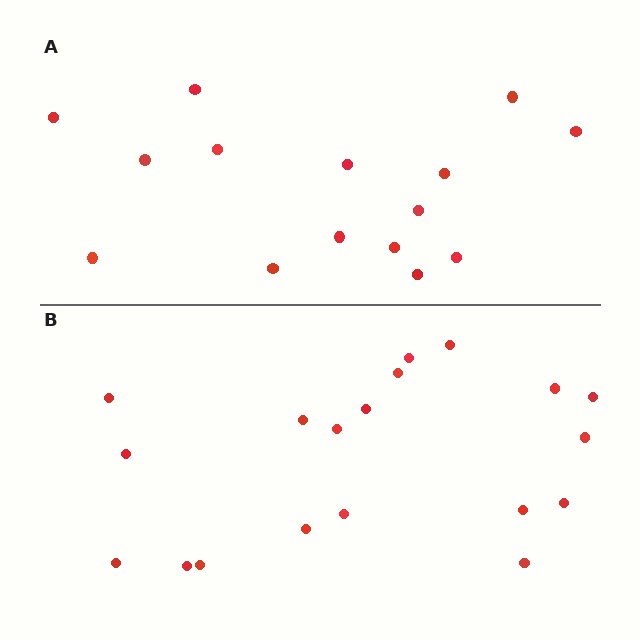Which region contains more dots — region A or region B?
Region B (the bottom region) has more dots.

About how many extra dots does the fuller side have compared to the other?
Region B has about 4 more dots than region A.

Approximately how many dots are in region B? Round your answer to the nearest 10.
About 20 dots. (The exact count is 19, which rounds to 20.)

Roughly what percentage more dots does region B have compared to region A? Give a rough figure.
About 25% more.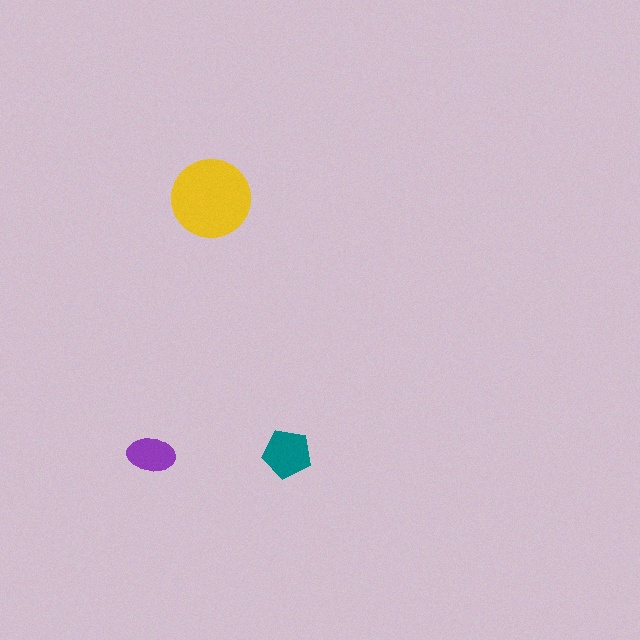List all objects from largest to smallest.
The yellow circle, the teal pentagon, the purple ellipse.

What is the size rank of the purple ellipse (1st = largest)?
3rd.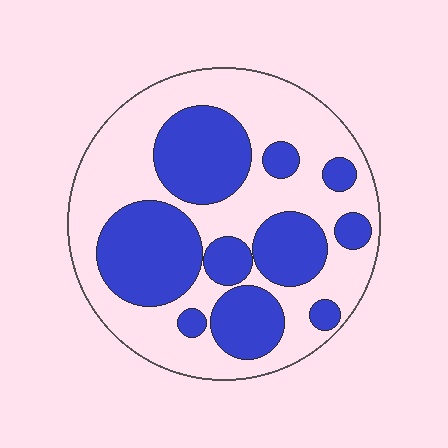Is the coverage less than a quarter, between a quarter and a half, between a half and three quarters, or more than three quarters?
Between a quarter and a half.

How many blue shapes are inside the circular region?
10.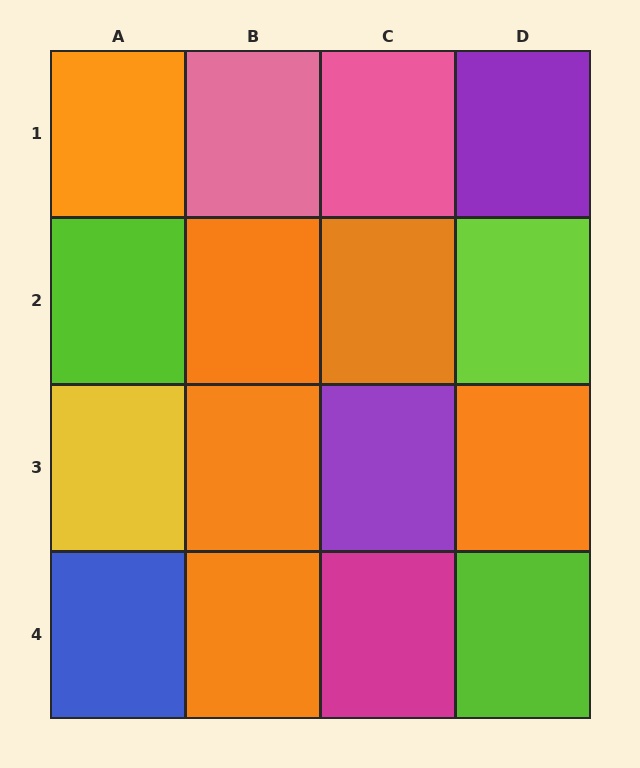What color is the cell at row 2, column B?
Orange.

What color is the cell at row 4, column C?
Magenta.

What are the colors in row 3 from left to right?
Yellow, orange, purple, orange.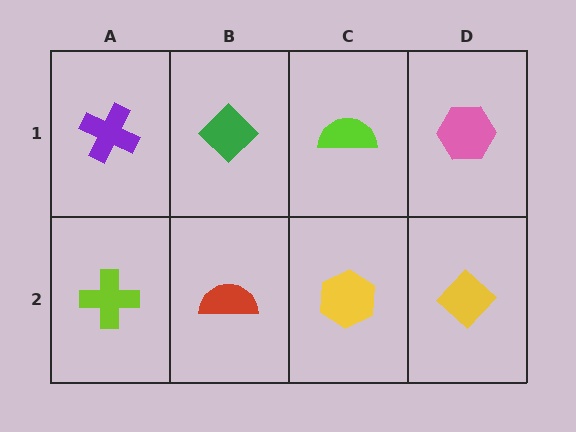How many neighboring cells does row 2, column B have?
3.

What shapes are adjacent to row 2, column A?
A purple cross (row 1, column A), a red semicircle (row 2, column B).